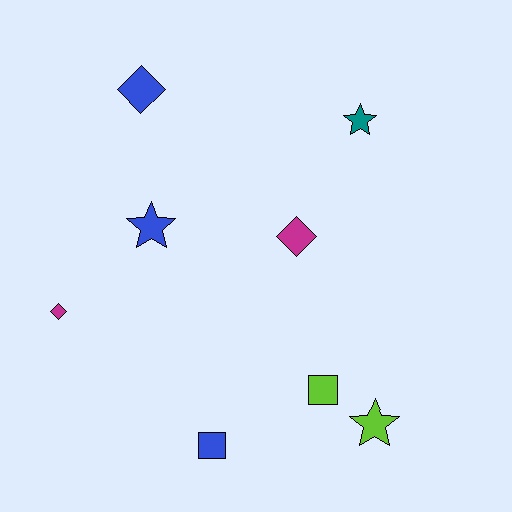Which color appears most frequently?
Blue, with 3 objects.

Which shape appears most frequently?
Diamond, with 3 objects.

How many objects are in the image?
There are 8 objects.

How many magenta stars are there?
There are no magenta stars.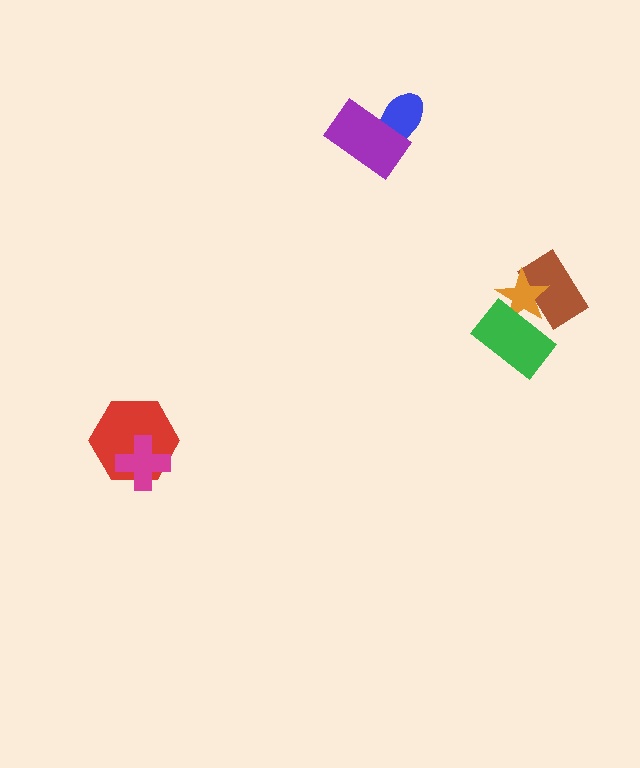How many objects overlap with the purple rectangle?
1 object overlaps with the purple rectangle.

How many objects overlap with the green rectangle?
2 objects overlap with the green rectangle.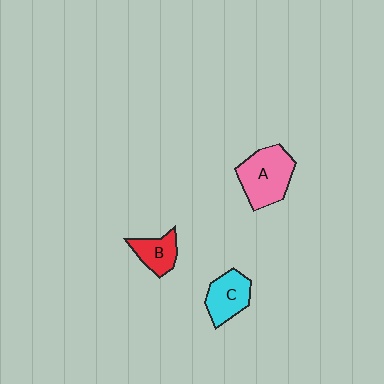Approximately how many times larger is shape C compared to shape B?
Approximately 1.3 times.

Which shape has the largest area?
Shape A (pink).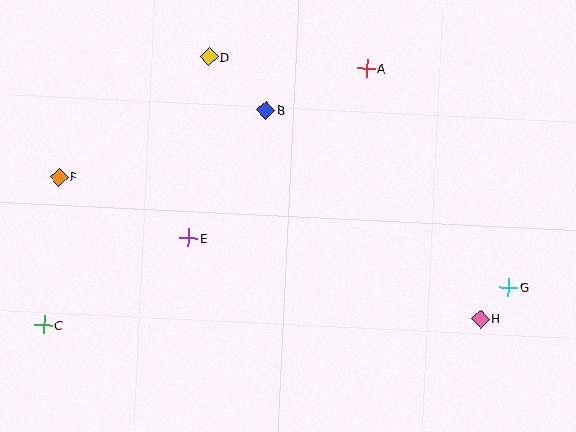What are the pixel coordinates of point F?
Point F is at (59, 177).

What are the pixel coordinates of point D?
Point D is at (209, 56).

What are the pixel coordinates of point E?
Point E is at (189, 238).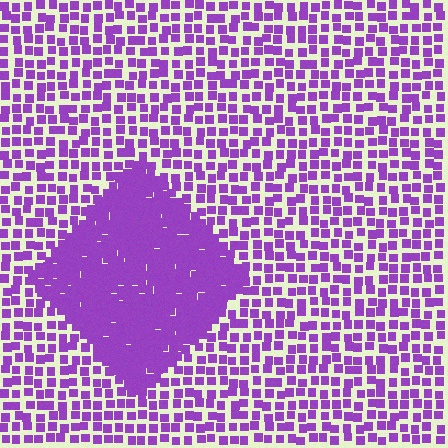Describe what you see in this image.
The image contains small purple elements arranged at two different densities. A diamond-shaped region is visible where the elements are more densely packed than the surrounding area.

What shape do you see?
I see a diamond.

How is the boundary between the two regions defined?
The boundary is defined by a change in element density (approximately 2.4x ratio). All elements are the same color, size, and shape.